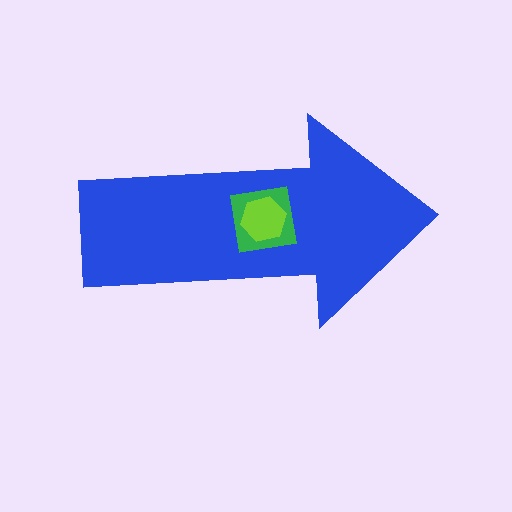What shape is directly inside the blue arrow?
The green square.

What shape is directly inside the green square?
The lime hexagon.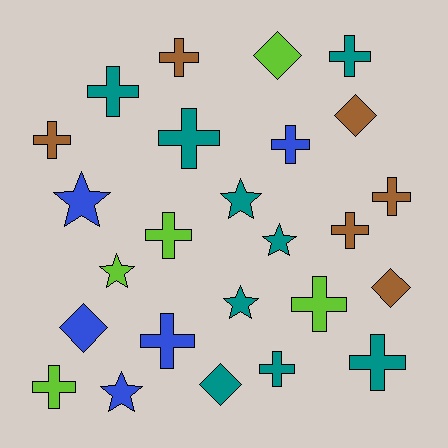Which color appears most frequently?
Teal, with 9 objects.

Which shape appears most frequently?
Cross, with 14 objects.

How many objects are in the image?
There are 25 objects.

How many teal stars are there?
There are 3 teal stars.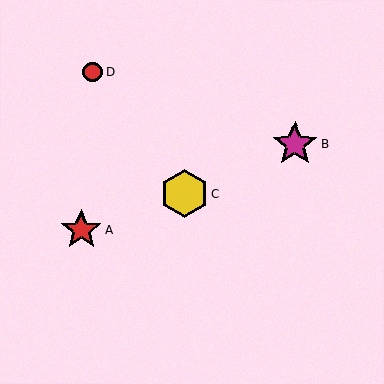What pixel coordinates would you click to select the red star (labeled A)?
Click at (81, 230) to select the red star A.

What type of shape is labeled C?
Shape C is a yellow hexagon.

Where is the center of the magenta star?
The center of the magenta star is at (295, 144).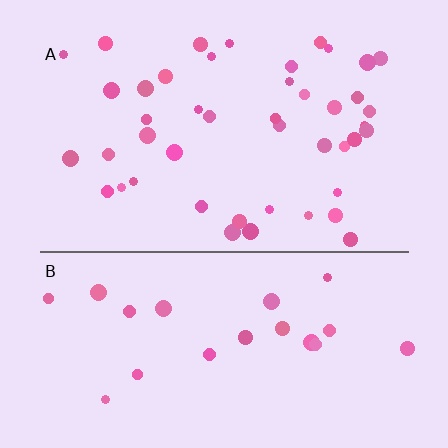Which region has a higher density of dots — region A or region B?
A (the top).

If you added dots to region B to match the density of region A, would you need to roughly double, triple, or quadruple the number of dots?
Approximately double.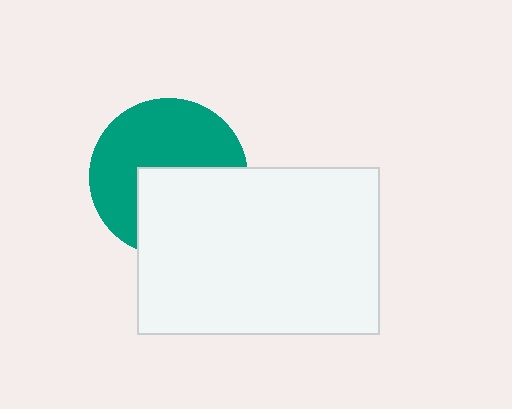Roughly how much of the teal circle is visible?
About half of it is visible (roughly 58%).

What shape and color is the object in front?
The object in front is a white rectangle.